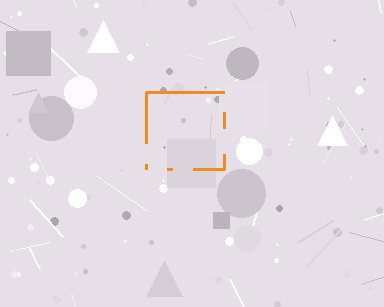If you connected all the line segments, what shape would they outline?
They would outline a square.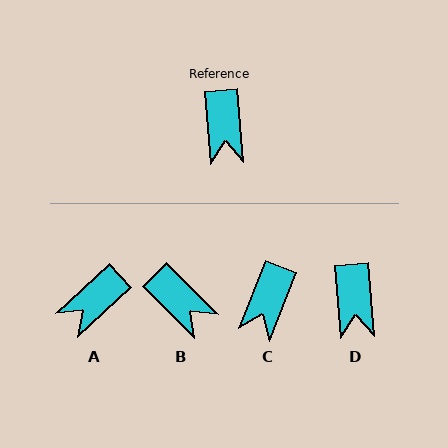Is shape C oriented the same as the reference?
No, it is off by about 26 degrees.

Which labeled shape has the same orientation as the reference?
D.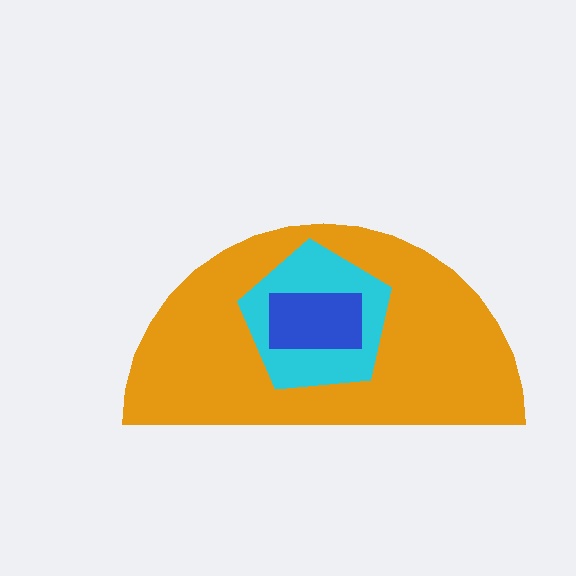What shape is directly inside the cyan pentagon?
The blue rectangle.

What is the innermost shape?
The blue rectangle.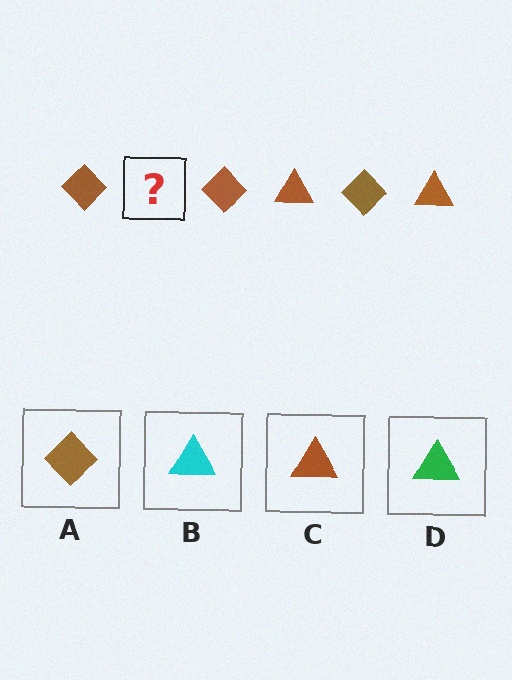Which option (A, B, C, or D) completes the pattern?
C.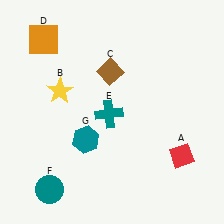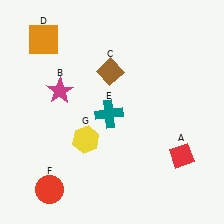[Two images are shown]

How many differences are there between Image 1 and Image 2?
There are 3 differences between the two images.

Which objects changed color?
B changed from yellow to magenta. F changed from teal to red. G changed from teal to yellow.